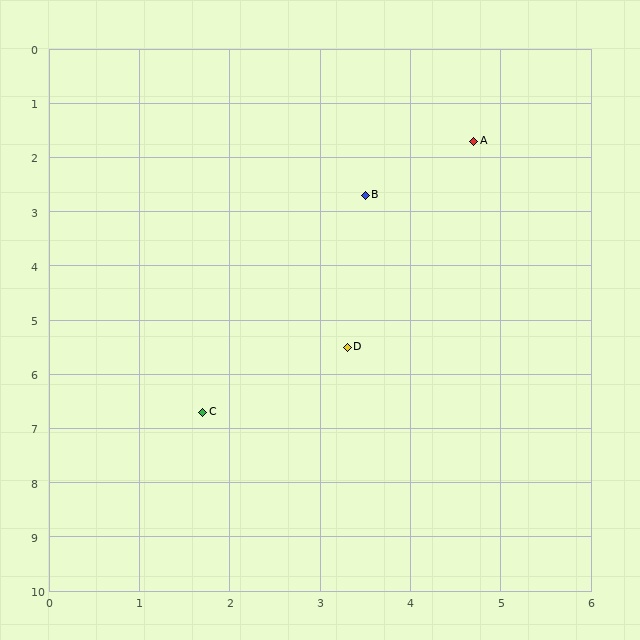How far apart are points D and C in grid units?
Points D and C are about 2.0 grid units apart.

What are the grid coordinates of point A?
Point A is at approximately (4.7, 1.7).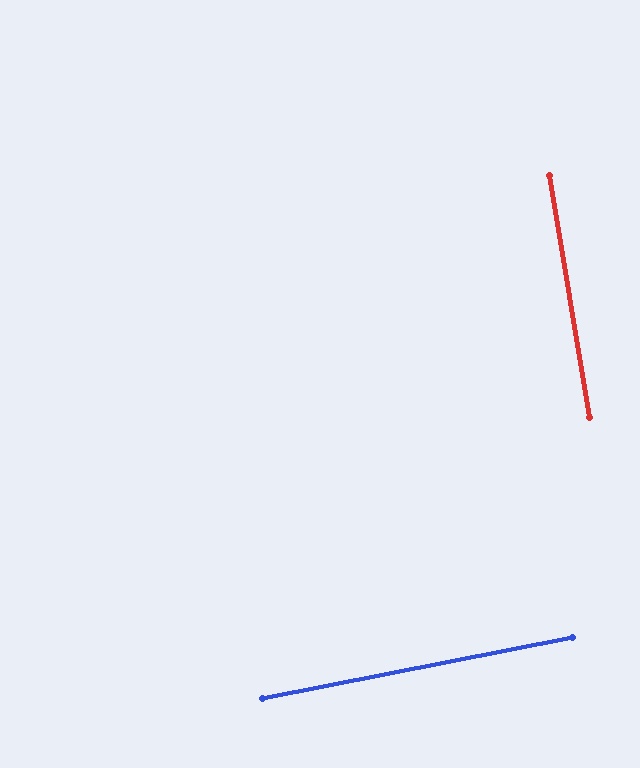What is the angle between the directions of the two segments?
Approximately 88 degrees.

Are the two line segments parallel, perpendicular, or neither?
Perpendicular — they meet at approximately 88°.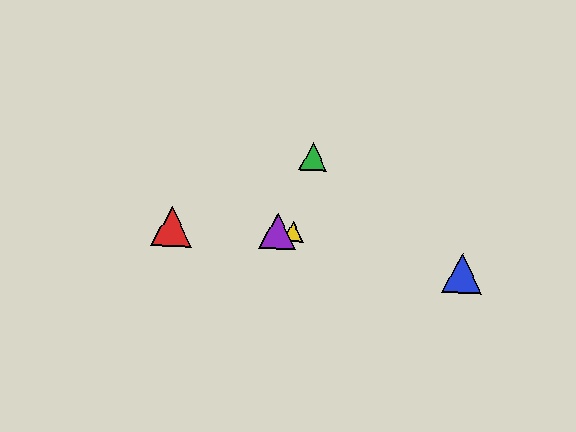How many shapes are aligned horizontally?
3 shapes (the red triangle, the yellow triangle, the purple triangle) are aligned horizontally.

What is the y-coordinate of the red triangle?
The red triangle is at y≈226.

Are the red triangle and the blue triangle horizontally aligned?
No, the red triangle is at y≈226 and the blue triangle is at y≈273.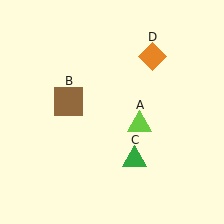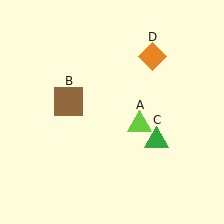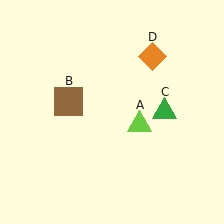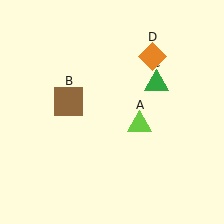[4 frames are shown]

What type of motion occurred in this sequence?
The green triangle (object C) rotated counterclockwise around the center of the scene.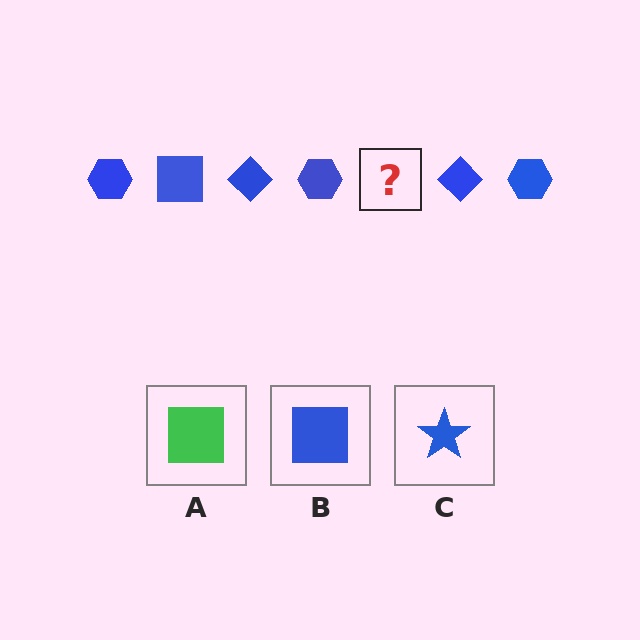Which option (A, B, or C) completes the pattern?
B.